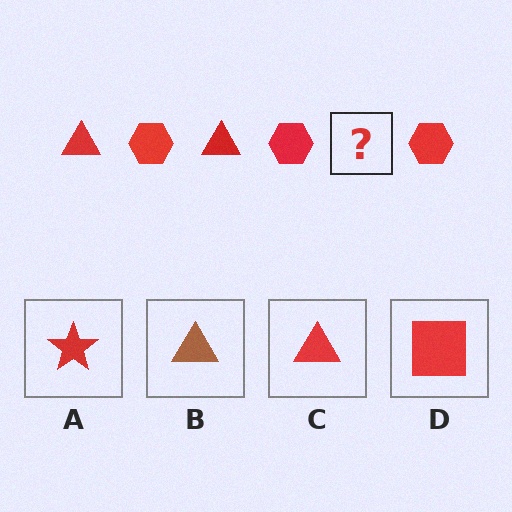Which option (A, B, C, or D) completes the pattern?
C.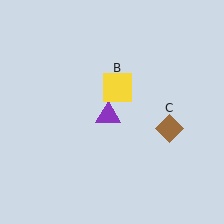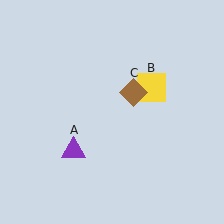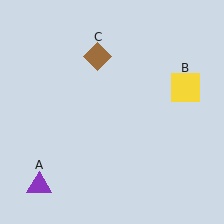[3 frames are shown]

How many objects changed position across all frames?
3 objects changed position: purple triangle (object A), yellow square (object B), brown diamond (object C).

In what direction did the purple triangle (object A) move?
The purple triangle (object A) moved down and to the left.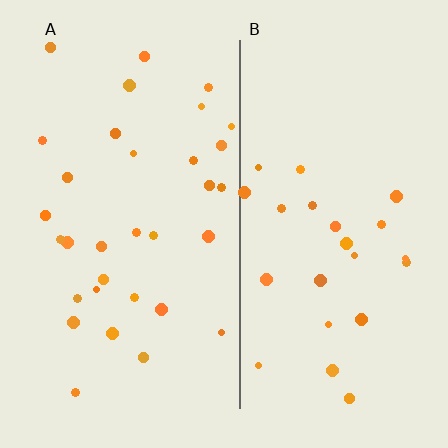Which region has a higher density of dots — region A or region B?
A (the left).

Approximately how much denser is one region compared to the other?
Approximately 1.4× — region A over region B.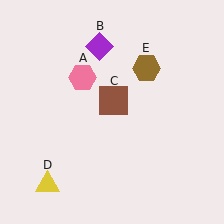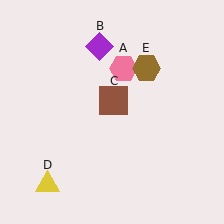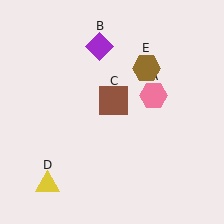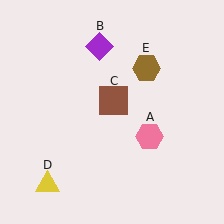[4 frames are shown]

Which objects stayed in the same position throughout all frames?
Purple diamond (object B) and brown square (object C) and yellow triangle (object D) and brown hexagon (object E) remained stationary.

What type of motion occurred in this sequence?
The pink hexagon (object A) rotated clockwise around the center of the scene.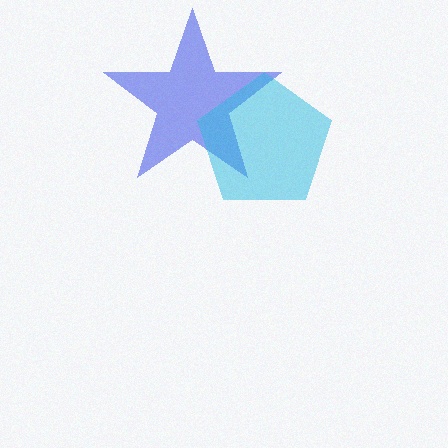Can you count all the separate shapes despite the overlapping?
Yes, there are 2 separate shapes.